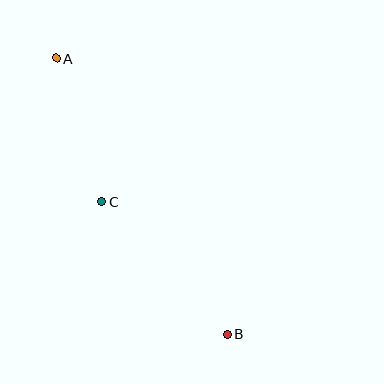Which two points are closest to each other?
Points A and C are closest to each other.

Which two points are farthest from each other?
Points A and B are farthest from each other.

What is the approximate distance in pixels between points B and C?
The distance between B and C is approximately 183 pixels.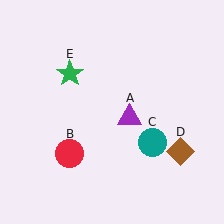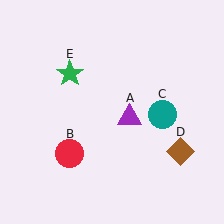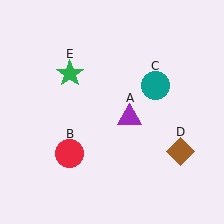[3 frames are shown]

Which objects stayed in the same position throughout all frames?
Purple triangle (object A) and red circle (object B) and brown diamond (object D) and green star (object E) remained stationary.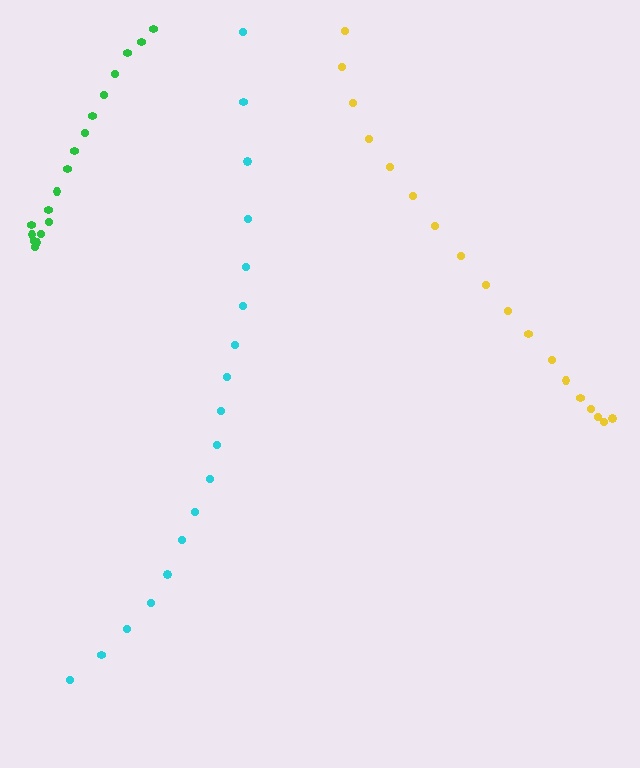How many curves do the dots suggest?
There are 3 distinct paths.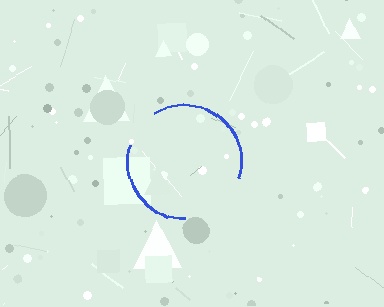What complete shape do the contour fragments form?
The contour fragments form a circle.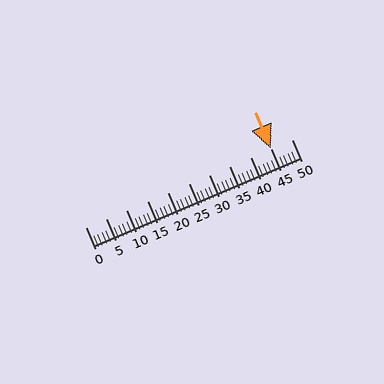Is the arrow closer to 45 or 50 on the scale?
The arrow is closer to 45.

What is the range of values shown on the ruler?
The ruler shows values from 0 to 50.